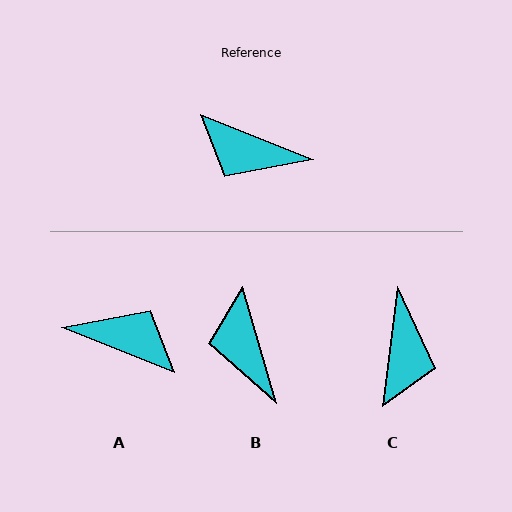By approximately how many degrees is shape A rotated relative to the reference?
Approximately 179 degrees clockwise.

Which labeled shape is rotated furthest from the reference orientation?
A, about 179 degrees away.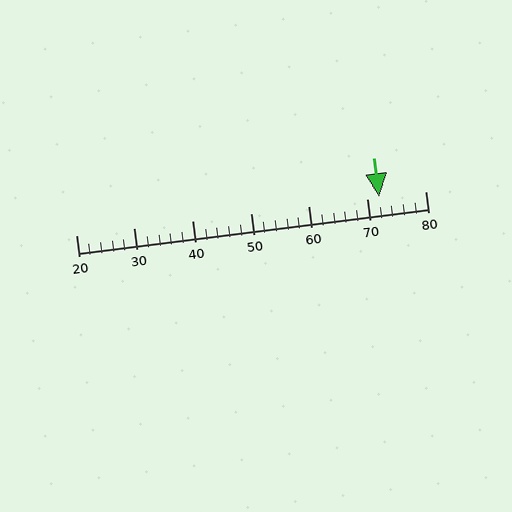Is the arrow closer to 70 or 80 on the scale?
The arrow is closer to 70.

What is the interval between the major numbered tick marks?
The major tick marks are spaced 10 units apart.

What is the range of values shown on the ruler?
The ruler shows values from 20 to 80.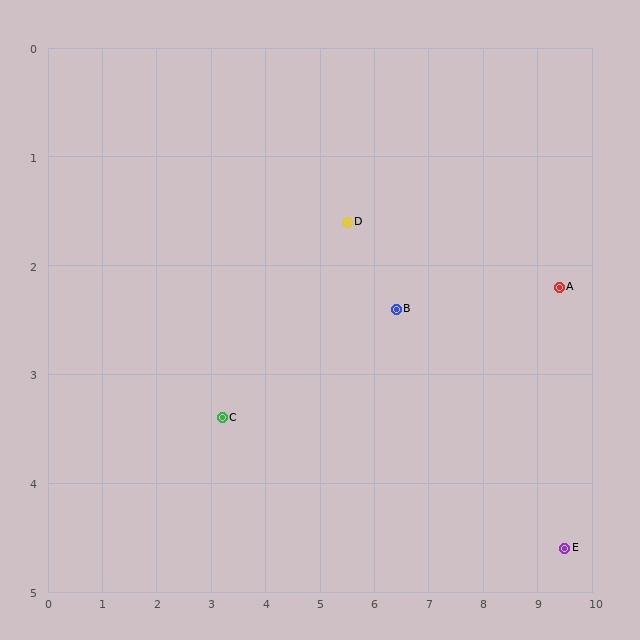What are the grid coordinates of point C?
Point C is at approximately (3.2, 3.4).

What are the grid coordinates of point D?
Point D is at approximately (5.5, 1.6).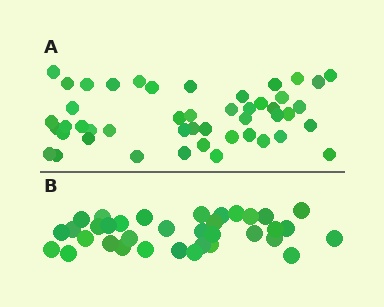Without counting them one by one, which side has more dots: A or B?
Region A (the top region) has more dots.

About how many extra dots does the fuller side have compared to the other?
Region A has roughly 12 or so more dots than region B.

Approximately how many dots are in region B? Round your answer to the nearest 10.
About 40 dots. (The exact count is 35, which rounds to 40.)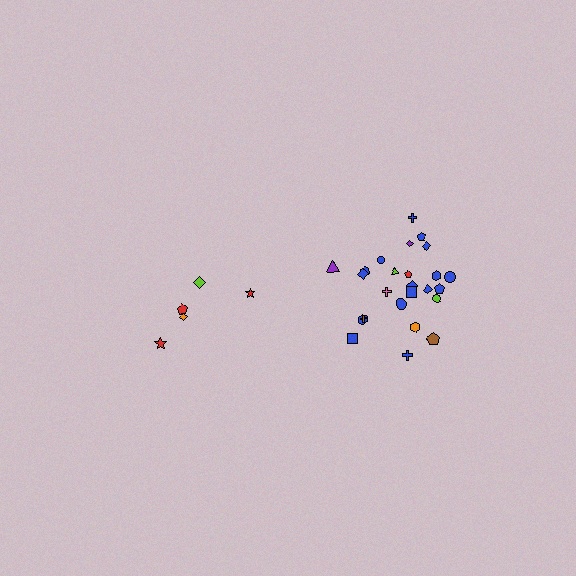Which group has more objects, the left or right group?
The right group.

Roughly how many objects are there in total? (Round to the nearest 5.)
Roughly 30 objects in total.